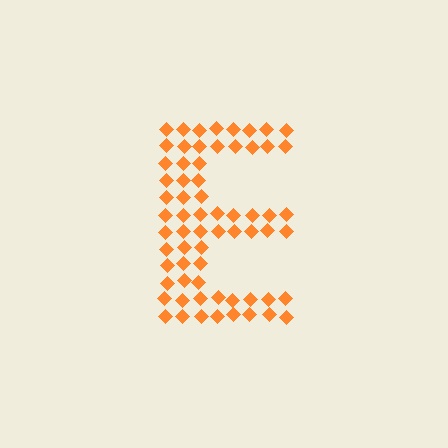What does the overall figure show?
The overall figure shows the letter E.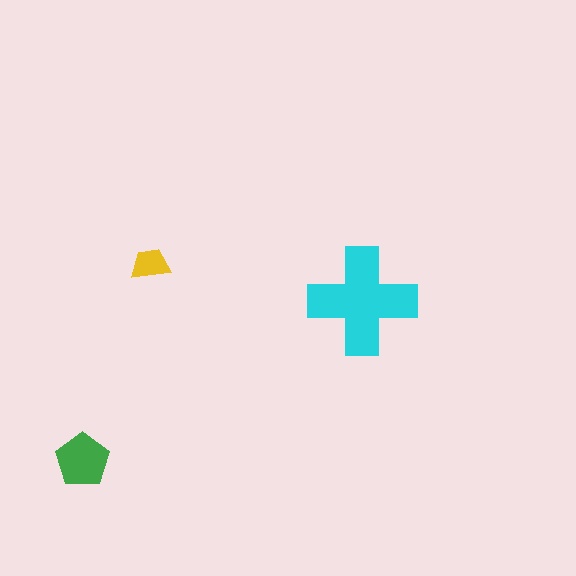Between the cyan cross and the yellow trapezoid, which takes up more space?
The cyan cross.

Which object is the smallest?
The yellow trapezoid.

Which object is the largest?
The cyan cross.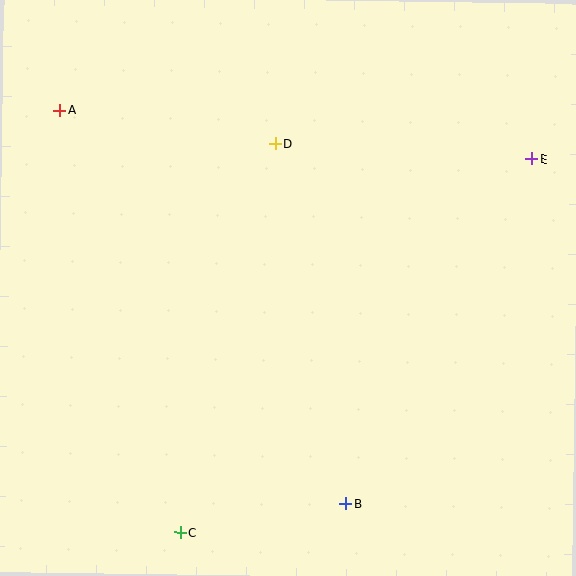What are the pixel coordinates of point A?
Point A is at (60, 110).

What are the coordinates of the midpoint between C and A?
The midpoint between C and A is at (120, 321).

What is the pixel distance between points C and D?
The distance between C and D is 400 pixels.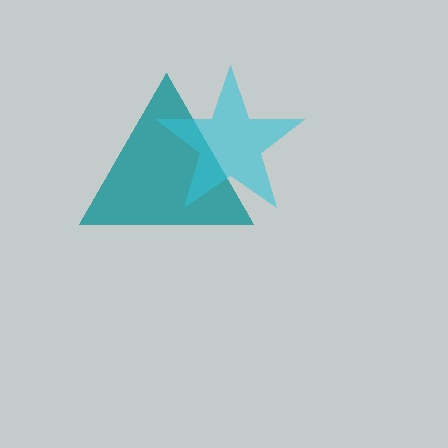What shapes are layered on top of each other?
The layered shapes are: a teal triangle, a cyan star.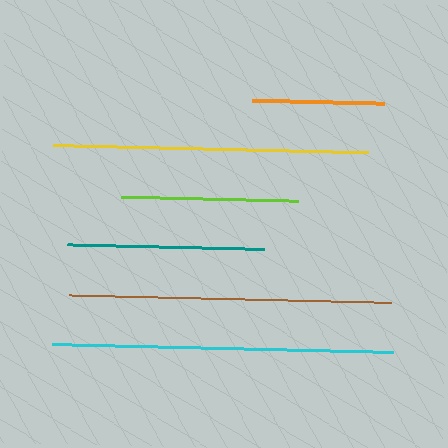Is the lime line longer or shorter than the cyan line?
The cyan line is longer than the lime line.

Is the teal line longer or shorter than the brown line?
The brown line is longer than the teal line.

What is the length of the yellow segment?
The yellow segment is approximately 315 pixels long.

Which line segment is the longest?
The cyan line is the longest at approximately 341 pixels.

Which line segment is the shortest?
The orange line is the shortest at approximately 132 pixels.